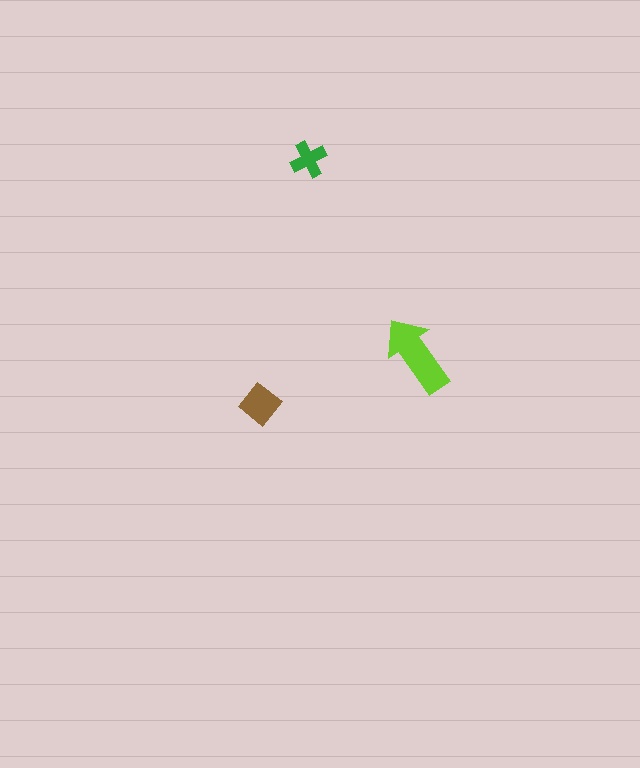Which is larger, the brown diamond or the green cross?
The brown diamond.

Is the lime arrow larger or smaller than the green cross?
Larger.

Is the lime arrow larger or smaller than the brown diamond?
Larger.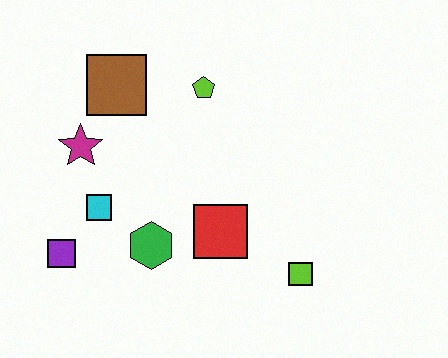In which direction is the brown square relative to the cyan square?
The brown square is above the cyan square.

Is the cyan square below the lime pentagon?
Yes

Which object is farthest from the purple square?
The lime square is farthest from the purple square.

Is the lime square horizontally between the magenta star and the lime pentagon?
No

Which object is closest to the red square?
The green hexagon is closest to the red square.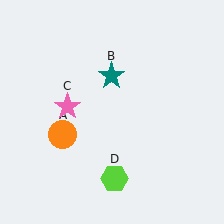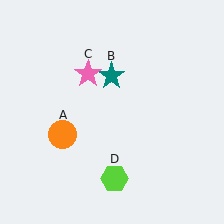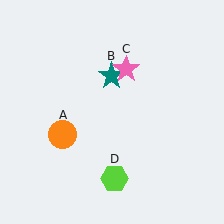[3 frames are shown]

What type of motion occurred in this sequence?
The pink star (object C) rotated clockwise around the center of the scene.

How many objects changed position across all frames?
1 object changed position: pink star (object C).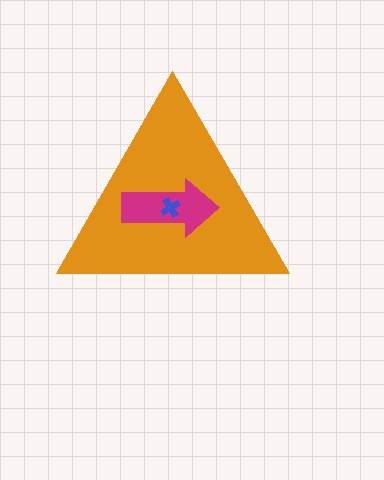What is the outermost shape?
The orange triangle.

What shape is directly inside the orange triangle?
The magenta arrow.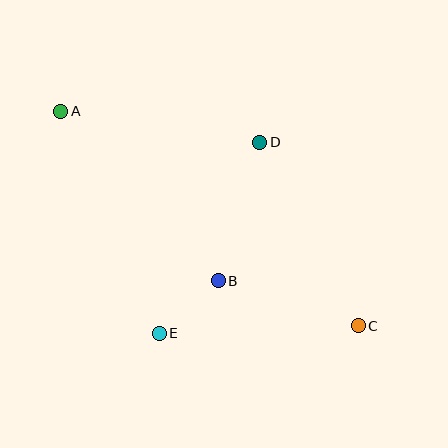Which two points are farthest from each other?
Points A and C are farthest from each other.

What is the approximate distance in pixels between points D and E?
The distance between D and E is approximately 216 pixels.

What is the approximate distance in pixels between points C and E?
The distance between C and E is approximately 199 pixels.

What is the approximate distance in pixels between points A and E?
The distance between A and E is approximately 243 pixels.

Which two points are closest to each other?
Points B and E are closest to each other.